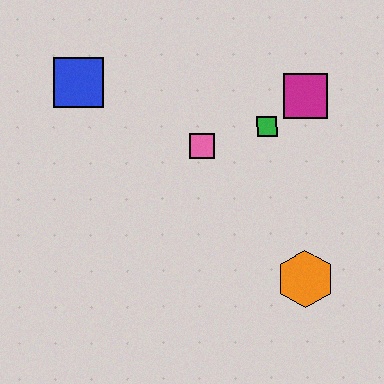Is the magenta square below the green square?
No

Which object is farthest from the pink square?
The orange hexagon is farthest from the pink square.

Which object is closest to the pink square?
The green square is closest to the pink square.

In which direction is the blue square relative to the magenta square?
The blue square is to the left of the magenta square.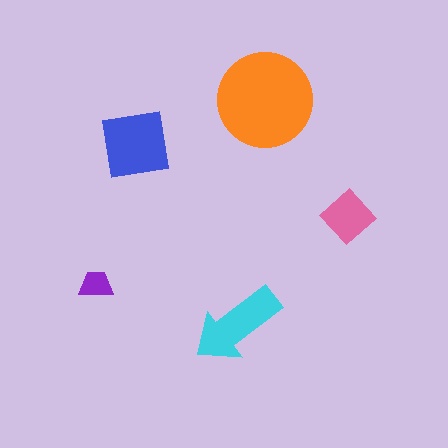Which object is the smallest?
The purple trapezoid.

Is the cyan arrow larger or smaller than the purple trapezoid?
Larger.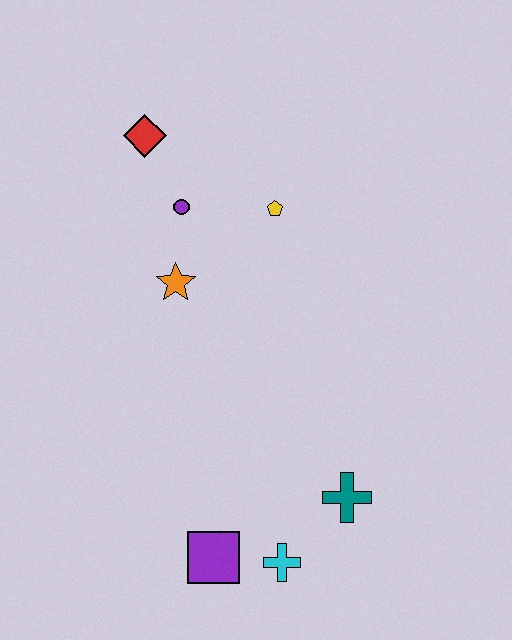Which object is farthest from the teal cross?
The red diamond is farthest from the teal cross.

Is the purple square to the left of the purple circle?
No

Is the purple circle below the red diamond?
Yes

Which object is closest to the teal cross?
The cyan cross is closest to the teal cross.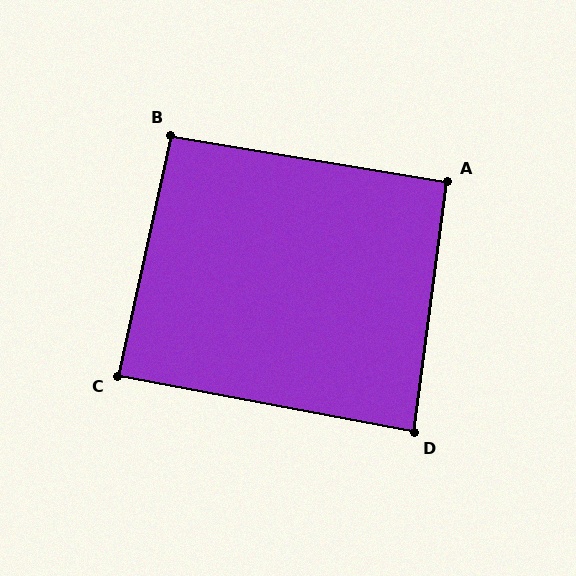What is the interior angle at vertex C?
Approximately 88 degrees (approximately right).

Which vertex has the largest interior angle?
B, at approximately 93 degrees.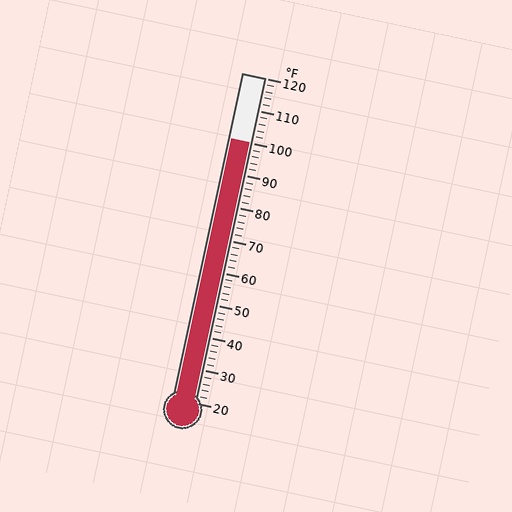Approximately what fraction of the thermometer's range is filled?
The thermometer is filled to approximately 80% of its range.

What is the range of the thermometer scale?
The thermometer scale ranges from 20°F to 120°F.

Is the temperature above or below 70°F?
The temperature is above 70°F.